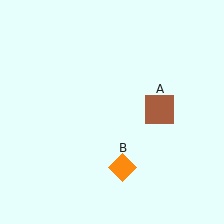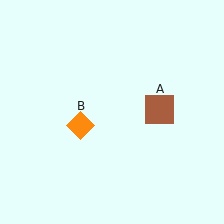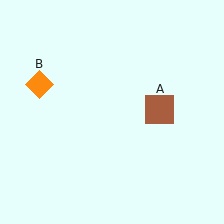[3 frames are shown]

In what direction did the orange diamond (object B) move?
The orange diamond (object B) moved up and to the left.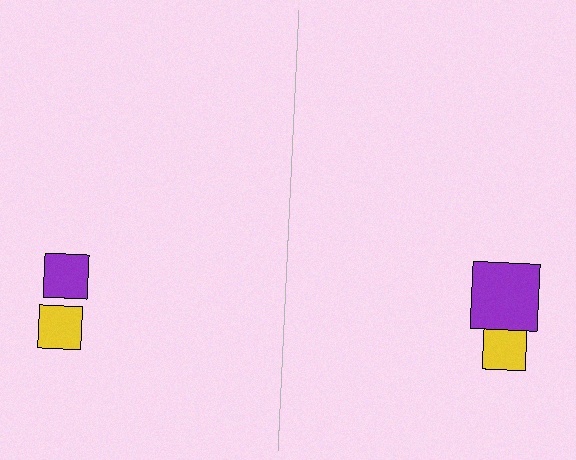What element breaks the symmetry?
The purple square on the right side has a different size than its mirror counterpart.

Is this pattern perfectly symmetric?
No, the pattern is not perfectly symmetric. The purple square on the right side has a different size than its mirror counterpart.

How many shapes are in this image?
There are 4 shapes in this image.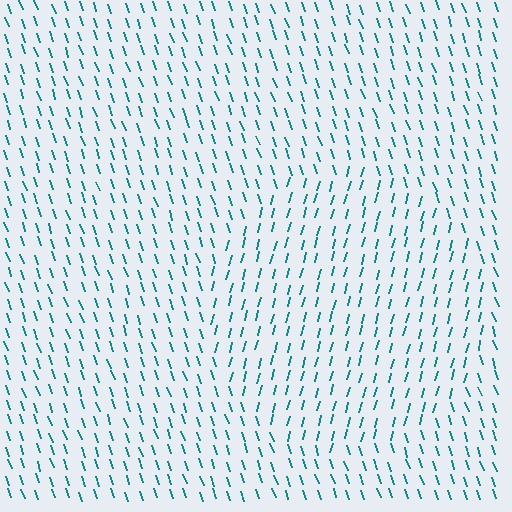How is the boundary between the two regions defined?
The boundary is defined purely by a change in line orientation (approximately 33 degrees difference). All lines are the same color and thickness.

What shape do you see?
I see a circle.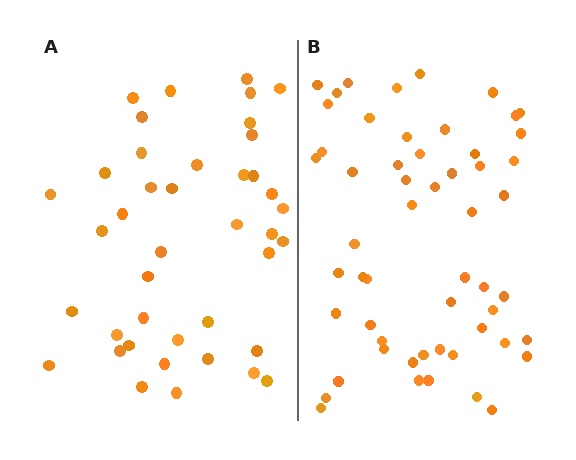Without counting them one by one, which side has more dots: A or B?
Region B (the right region) has more dots.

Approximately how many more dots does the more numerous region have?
Region B has approximately 15 more dots than region A.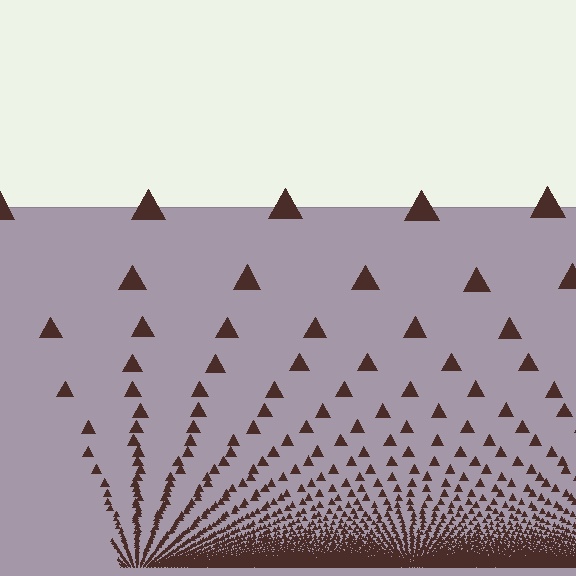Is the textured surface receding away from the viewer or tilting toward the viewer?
The surface appears to tilt toward the viewer. Texture elements get larger and sparser toward the top.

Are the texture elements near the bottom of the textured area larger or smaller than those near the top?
Smaller. The gradient is inverted — elements near the bottom are smaller and denser.